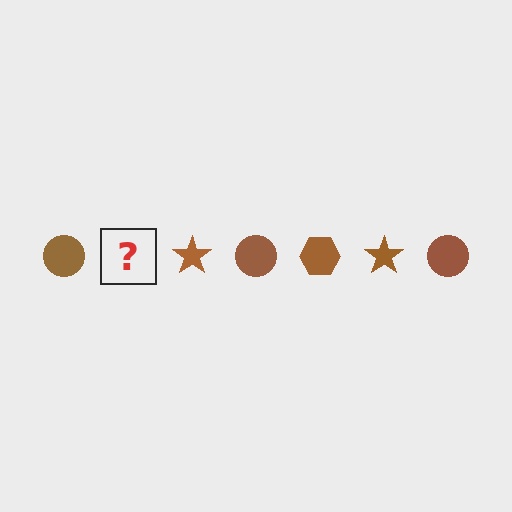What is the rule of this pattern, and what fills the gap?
The rule is that the pattern cycles through circle, hexagon, star shapes in brown. The gap should be filled with a brown hexagon.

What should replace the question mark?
The question mark should be replaced with a brown hexagon.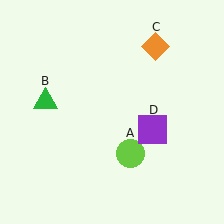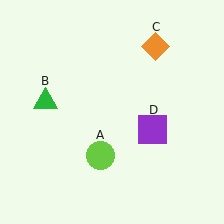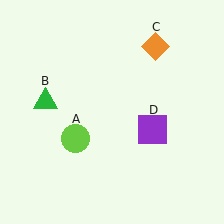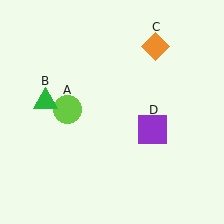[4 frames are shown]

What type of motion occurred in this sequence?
The lime circle (object A) rotated clockwise around the center of the scene.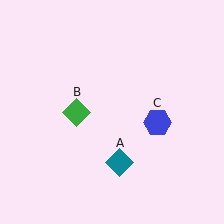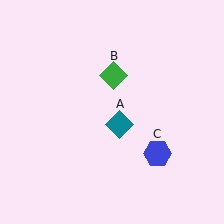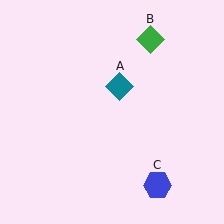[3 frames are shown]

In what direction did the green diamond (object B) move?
The green diamond (object B) moved up and to the right.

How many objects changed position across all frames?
3 objects changed position: teal diamond (object A), green diamond (object B), blue hexagon (object C).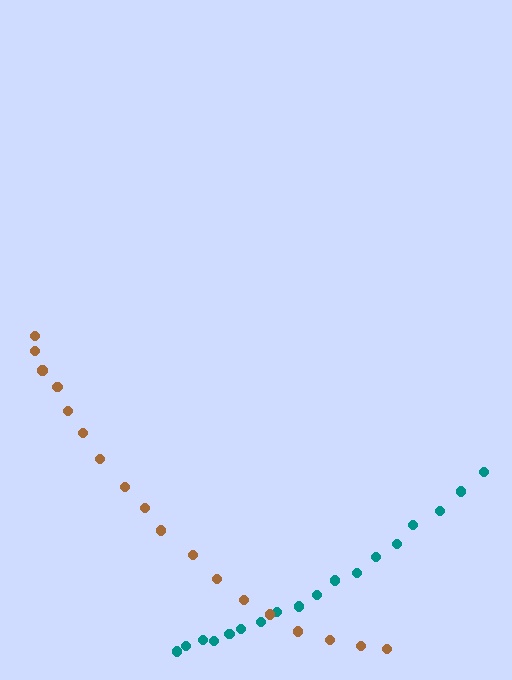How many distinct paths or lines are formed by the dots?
There are 2 distinct paths.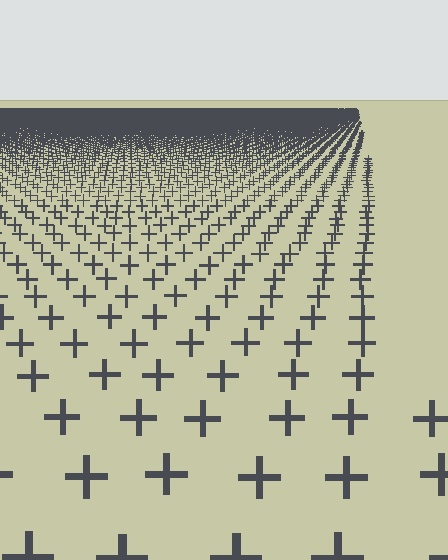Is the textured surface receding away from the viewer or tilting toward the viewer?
The surface is receding away from the viewer. Texture elements get smaller and denser toward the top.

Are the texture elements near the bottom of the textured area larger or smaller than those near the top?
Larger. Near the bottom, elements are closer to the viewer and appear at a bigger on-screen size.